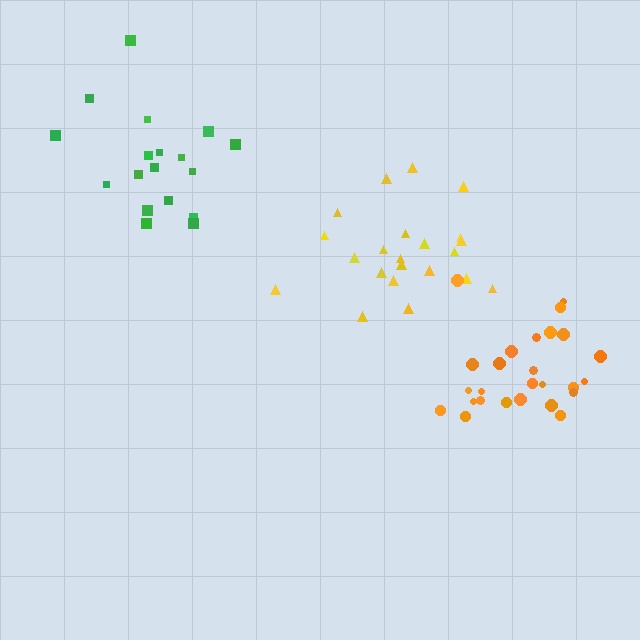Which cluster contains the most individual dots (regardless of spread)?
Orange (26).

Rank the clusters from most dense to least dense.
yellow, orange, green.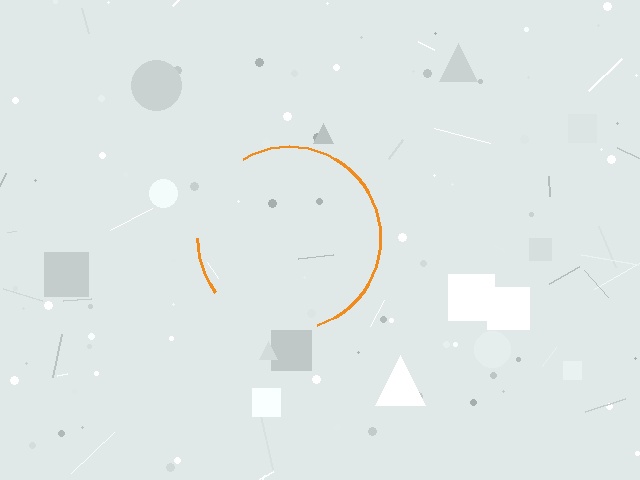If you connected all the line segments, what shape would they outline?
They would outline a circle.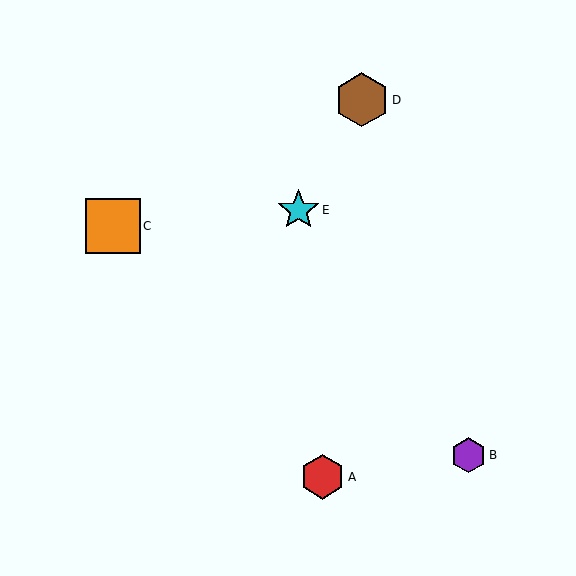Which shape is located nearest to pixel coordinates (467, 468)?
The purple hexagon (labeled B) at (468, 455) is nearest to that location.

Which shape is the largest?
The orange square (labeled C) is the largest.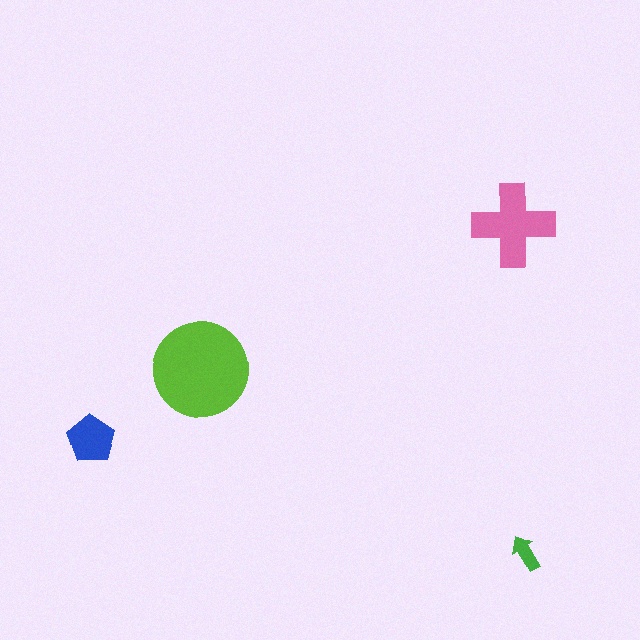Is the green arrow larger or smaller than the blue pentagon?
Smaller.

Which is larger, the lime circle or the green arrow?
The lime circle.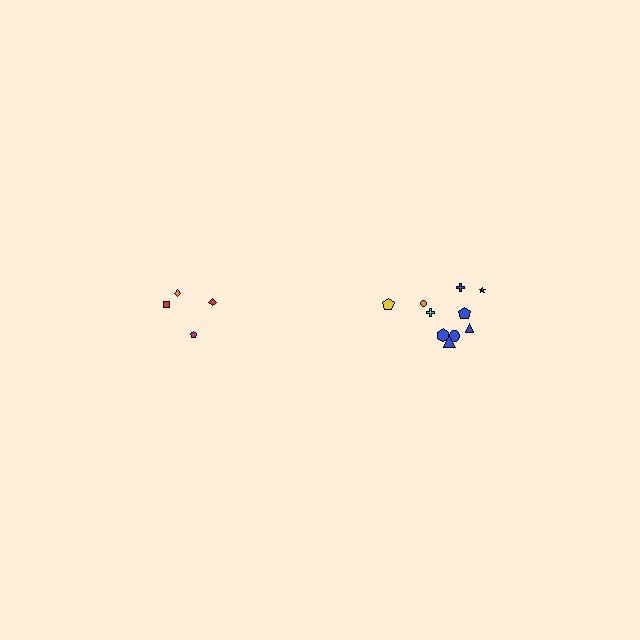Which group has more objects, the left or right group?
The right group.